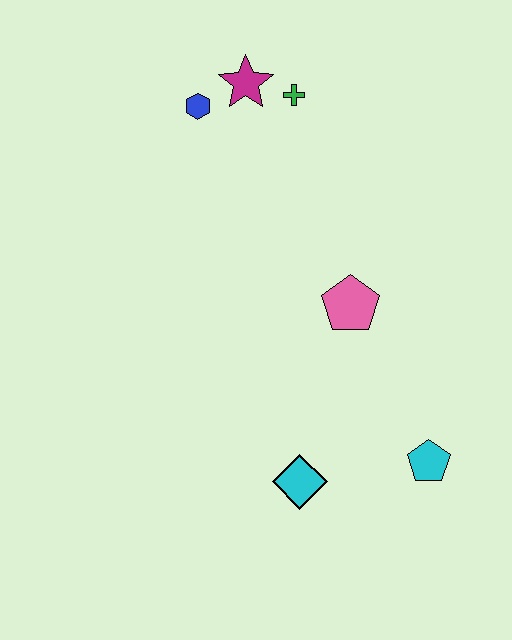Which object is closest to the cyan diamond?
The cyan pentagon is closest to the cyan diamond.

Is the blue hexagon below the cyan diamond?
No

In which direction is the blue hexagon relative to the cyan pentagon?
The blue hexagon is above the cyan pentagon.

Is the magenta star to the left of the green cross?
Yes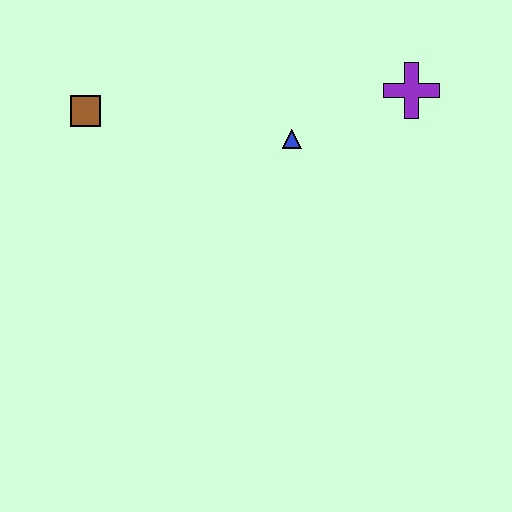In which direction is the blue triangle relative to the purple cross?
The blue triangle is to the left of the purple cross.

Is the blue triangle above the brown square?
No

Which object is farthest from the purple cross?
The brown square is farthest from the purple cross.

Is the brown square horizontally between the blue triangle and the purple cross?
No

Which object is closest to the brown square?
The blue triangle is closest to the brown square.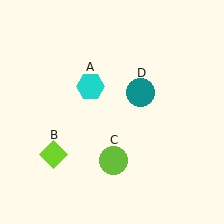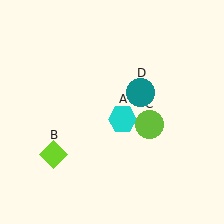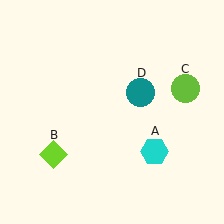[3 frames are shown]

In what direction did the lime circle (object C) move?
The lime circle (object C) moved up and to the right.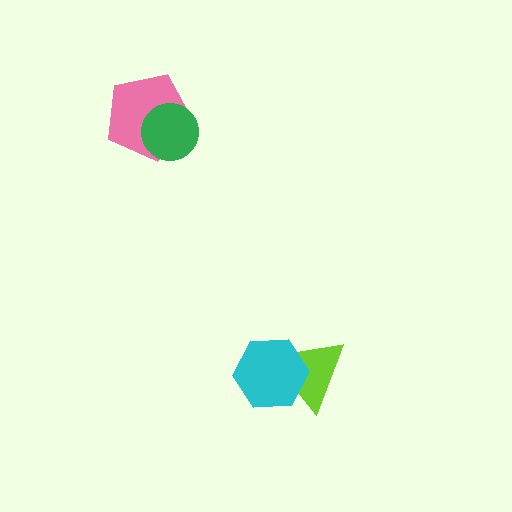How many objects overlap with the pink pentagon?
1 object overlaps with the pink pentagon.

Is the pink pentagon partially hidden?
Yes, it is partially covered by another shape.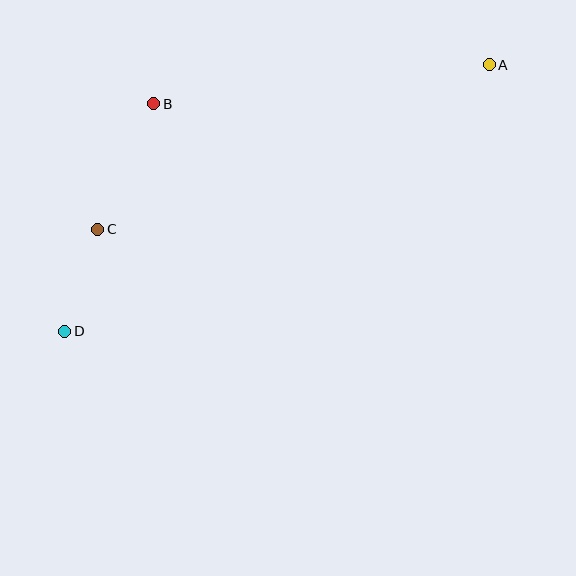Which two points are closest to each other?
Points C and D are closest to each other.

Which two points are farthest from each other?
Points A and D are farthest from each other.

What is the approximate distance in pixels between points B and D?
The distance between B and D is approximately 244 pixels.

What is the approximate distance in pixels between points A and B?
The distance between A and B is approximately 338 pixels.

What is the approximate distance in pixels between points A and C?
The distance between A and C is approximately 425 pixels.